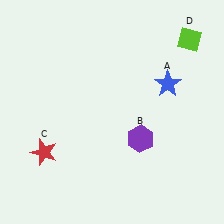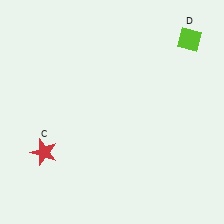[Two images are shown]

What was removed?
The blue star (A), the purple hexagon (B) were removed in Image 2.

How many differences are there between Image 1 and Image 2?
There are 2 differences between the two images.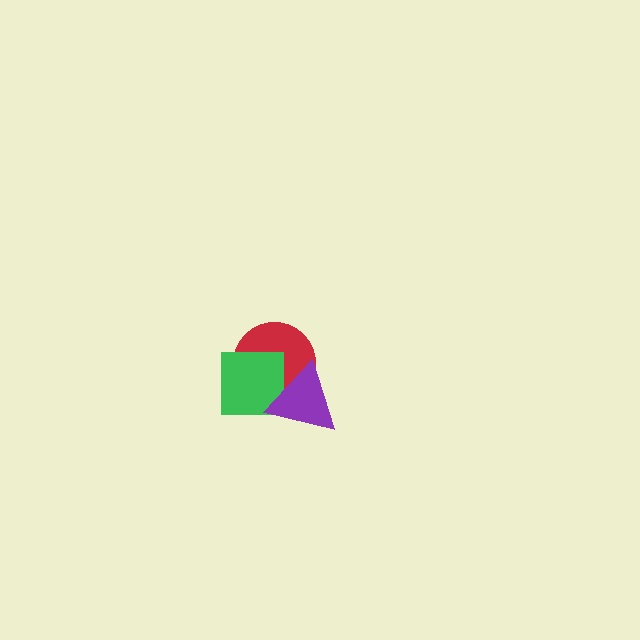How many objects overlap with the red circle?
2 objects overlap with the red circle.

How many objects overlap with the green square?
2 objects overlap with the green square.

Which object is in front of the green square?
The purple triangle is in front of the green square.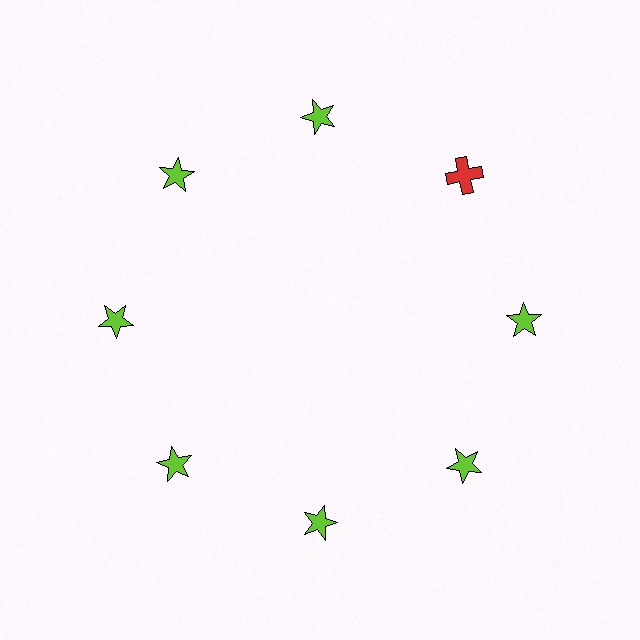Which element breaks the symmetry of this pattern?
The red cross at roughly the 2 o'clock position breaks the symmetry. All other shapes are lime stars.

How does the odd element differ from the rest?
It differs in both color (red instead of lime) and shape (cross instead of star).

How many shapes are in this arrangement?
There are 8 shapes arranged in a ring pattern.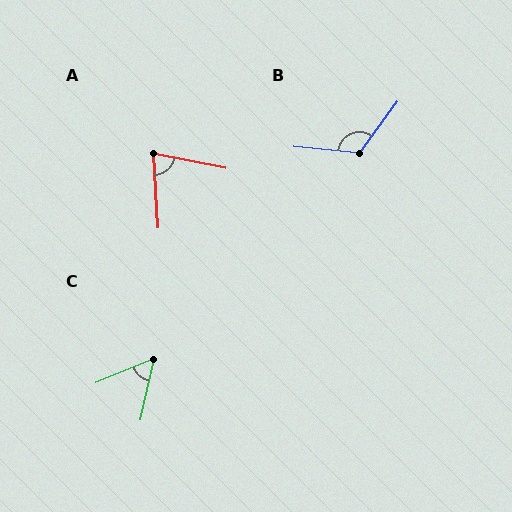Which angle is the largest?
B, at approximately 120 degrees.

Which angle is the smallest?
C, at approximately 55 degrees.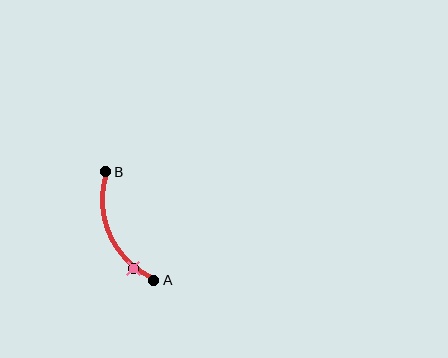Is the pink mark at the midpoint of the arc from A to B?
No. The pink mark lies on the arc but is closer to endpoint A. The arc midpoint would be at the point on the curve equidistant along the arc from both A and B.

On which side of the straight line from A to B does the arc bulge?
The arc bulges to the left of the straight line connecting A and B.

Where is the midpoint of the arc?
The arc midpoint is the point on the curve farthest from the straight line joining A and B. It sits to the left of that line.